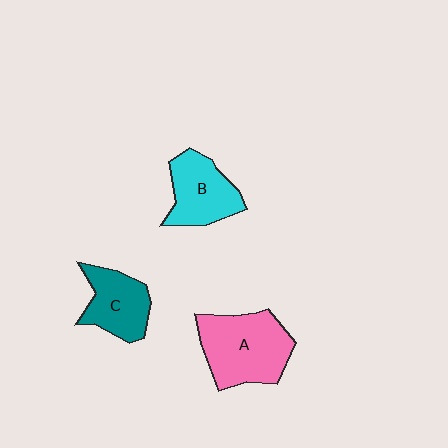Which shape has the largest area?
Shape A (pink).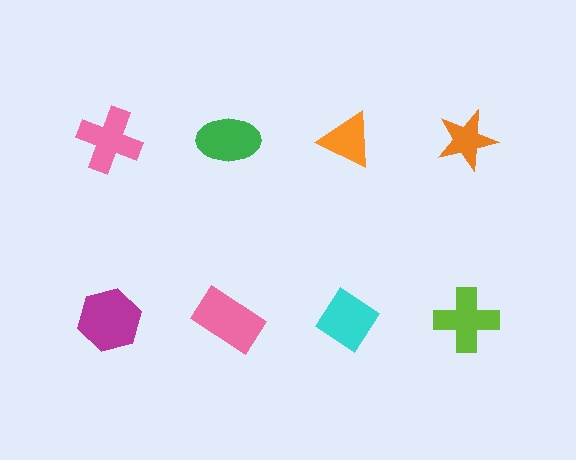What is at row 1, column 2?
A green ellipse.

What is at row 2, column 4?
A lime cross.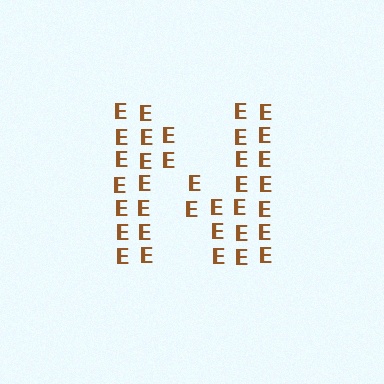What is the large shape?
The large shape is the letter N.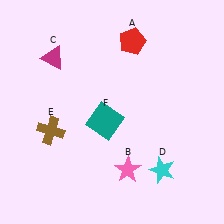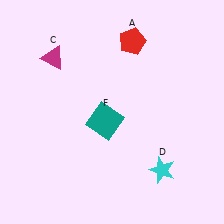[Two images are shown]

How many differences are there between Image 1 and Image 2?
There are 2 differences between the two images.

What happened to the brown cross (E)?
The brown cross (E) was removed in Image 2. It was in the bottom-left area of Image 1.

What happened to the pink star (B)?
The pink star (B) was removed in Image 2. It was in the bottom-right area of Image 1.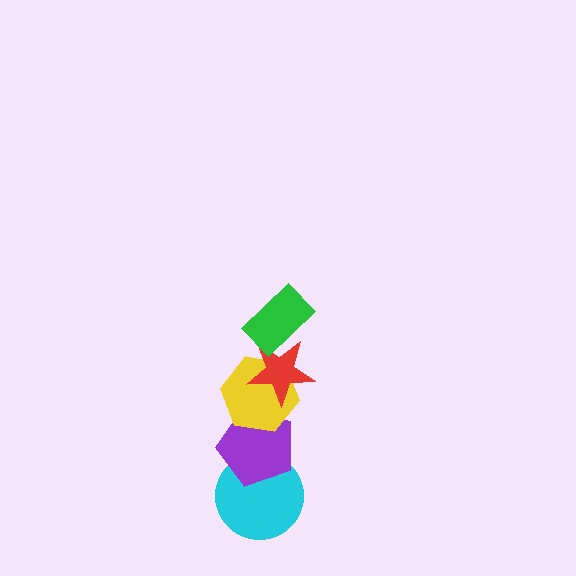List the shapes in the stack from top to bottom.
From top to bottom: the green rectangle, the red star, the yellow hexagon, the purple pentagon, the cyan circle.